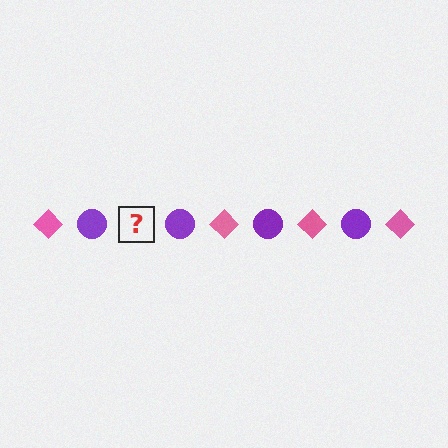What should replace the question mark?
The question mark should be replaced with a pink diamond.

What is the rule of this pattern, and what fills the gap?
The rule is that the pattern alternates between pink diamond and purple circle. The gap should be filled with a pink diamond.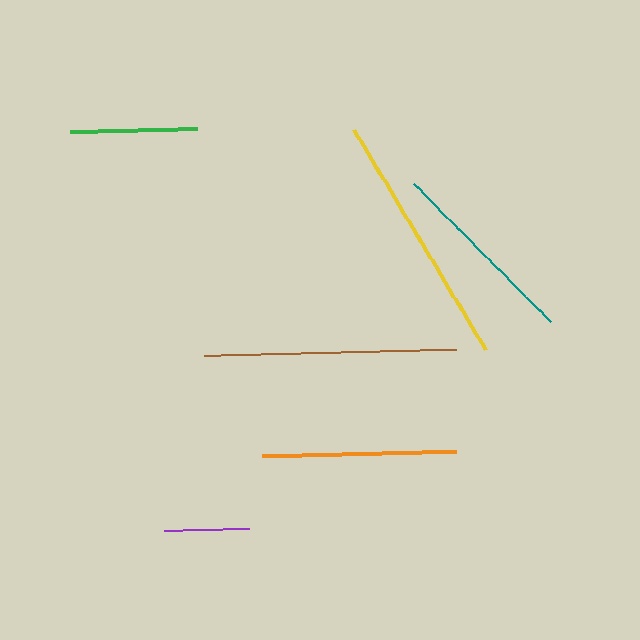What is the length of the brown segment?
The brown segment is approximately 252 pixels long.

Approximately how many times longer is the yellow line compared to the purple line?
The yellow line is approximately 3.0 times the length of the purple line.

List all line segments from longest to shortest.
From longest to shortest: yellow, brown, teal, orange, green, purple.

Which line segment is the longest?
The yellow line is the longest at approximately 256 pixels.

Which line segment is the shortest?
The purple line is the shortest at approximately 85 pixels.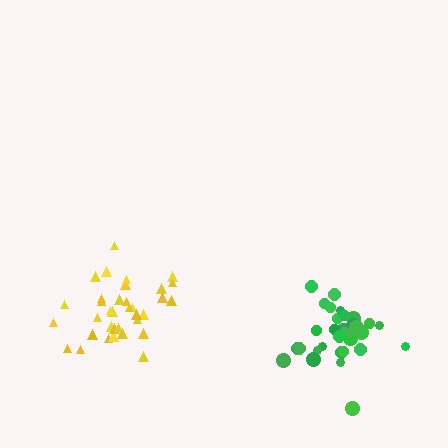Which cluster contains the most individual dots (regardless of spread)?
Yellow (35).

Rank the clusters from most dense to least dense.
green, yellow.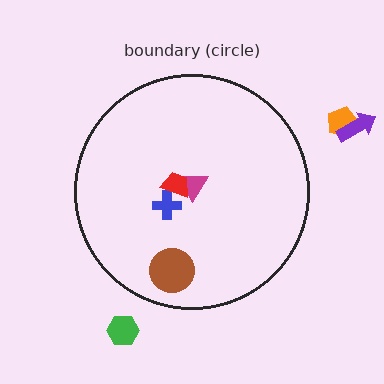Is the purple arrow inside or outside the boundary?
Outside.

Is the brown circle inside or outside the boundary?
Inside.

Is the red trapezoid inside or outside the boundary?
Inside.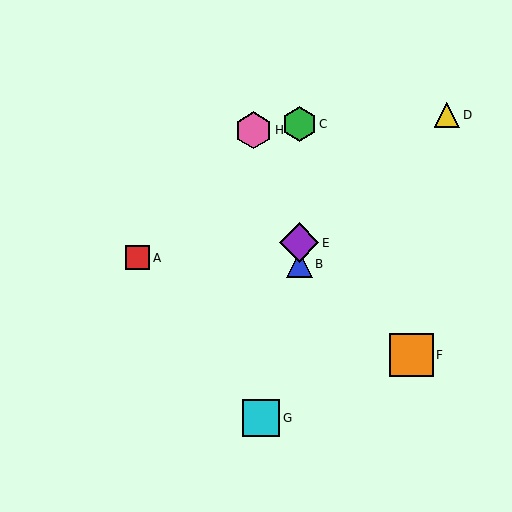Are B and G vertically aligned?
No, B is at x≈299 and G is at x≈261.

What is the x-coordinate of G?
Object G is at x≈261.